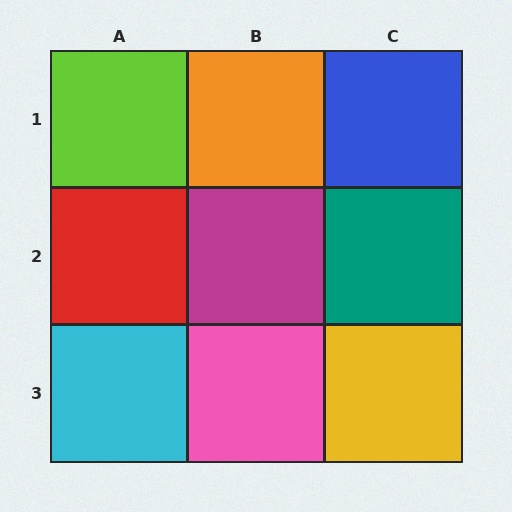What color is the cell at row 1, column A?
Lime.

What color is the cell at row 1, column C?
Blue.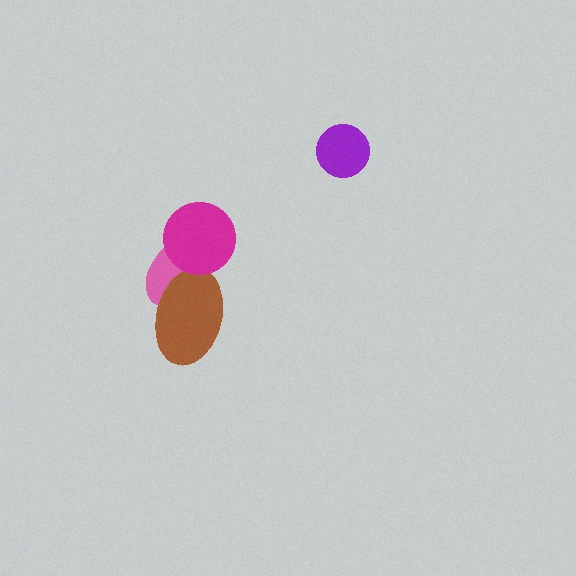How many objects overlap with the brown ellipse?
1 object overlaps with the brown ellipse.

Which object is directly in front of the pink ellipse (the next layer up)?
The brown ellipse is directly in front of the pink ellipse.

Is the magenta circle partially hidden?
No, no other shape covers it.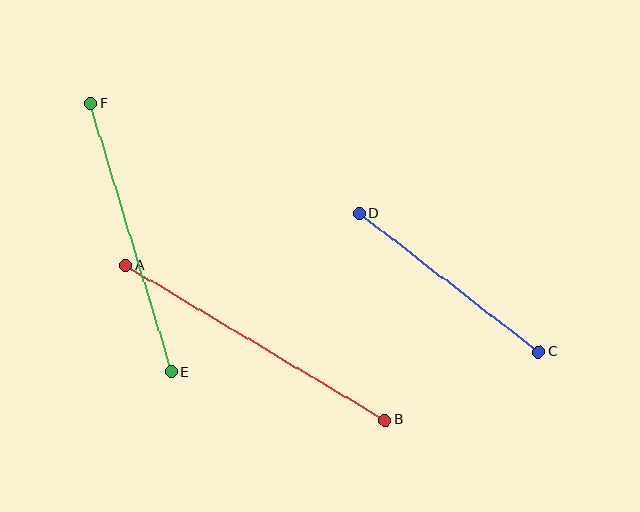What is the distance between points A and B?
The distance is approximately 302 pixels.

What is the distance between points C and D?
The distance is approximately 227 pixels.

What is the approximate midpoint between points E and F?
The midpoint is at approximately (131, 238) pixels.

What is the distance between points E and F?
The distance is approximately 281 pixels.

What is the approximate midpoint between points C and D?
The midpoint is at approximately (449, 283) pixels.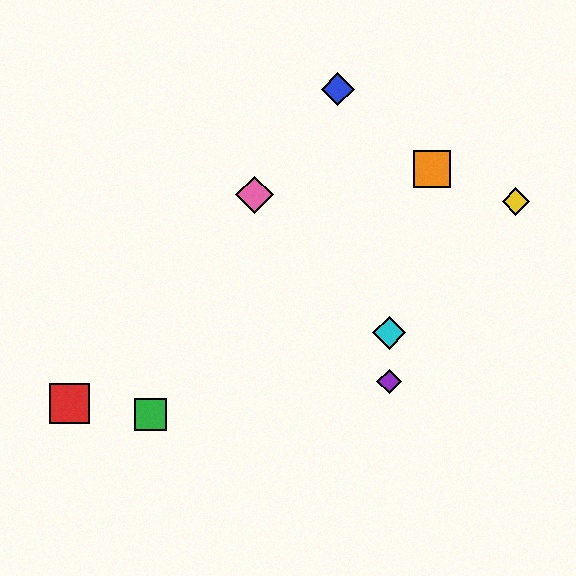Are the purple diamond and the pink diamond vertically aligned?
No, the purple diamond is at x≈389 and the pink diamond is at x≈255.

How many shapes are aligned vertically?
2 shapes (the purple diamond, the cyan diamond) are aligned vertically.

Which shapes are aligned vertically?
The purple diamond, the cyan diamond are aligned vertically.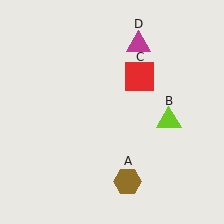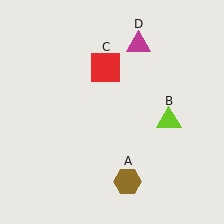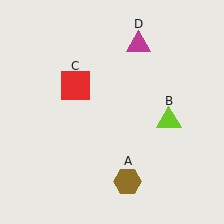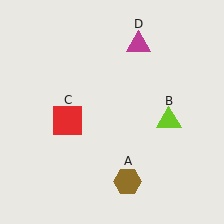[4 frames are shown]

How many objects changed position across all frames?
1 object changed position: red square (object C).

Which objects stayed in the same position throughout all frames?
Brown hexagon (object A) and lime triangle (object B) and magenta triangle (object D) remained stationary.